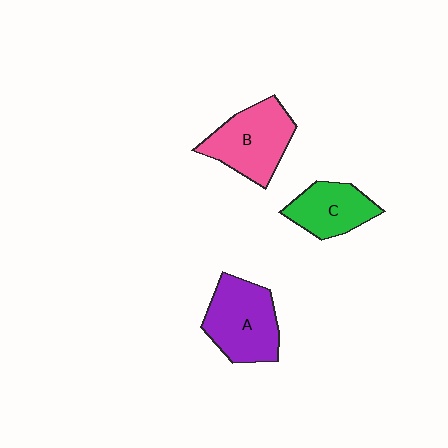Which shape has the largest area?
Shape A (purple).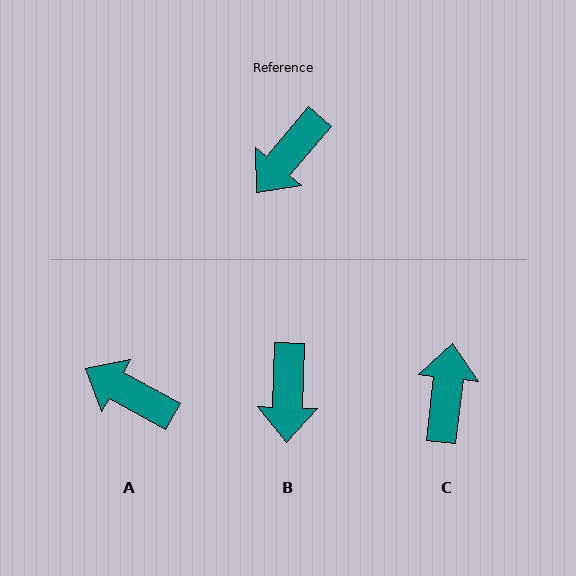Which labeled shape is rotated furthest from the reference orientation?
C, about 147 degrees away.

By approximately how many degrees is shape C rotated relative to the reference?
Approximately 147 degrees clockwise.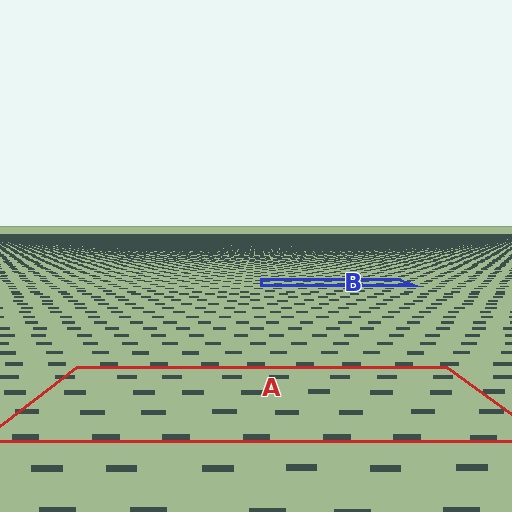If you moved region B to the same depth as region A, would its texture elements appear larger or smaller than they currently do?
They would appear larger. At a closer depth, the same texture elements are projected at a bigger on-screen size.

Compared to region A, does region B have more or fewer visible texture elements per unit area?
Region B has more texture elements per unit area — they are packed more densely because it is farther away.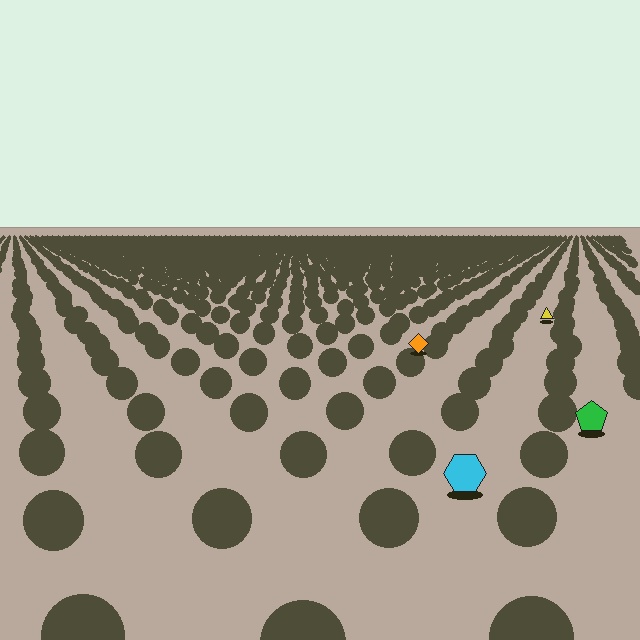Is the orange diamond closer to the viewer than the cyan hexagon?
No. The cyan hexagon is closer — you can tell from the texture gradient: the ground texture is coarser near it.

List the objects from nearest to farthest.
From nearest to farthest: the cyan hexagon, the green pentagon, the orange diamond, the yellow triangle.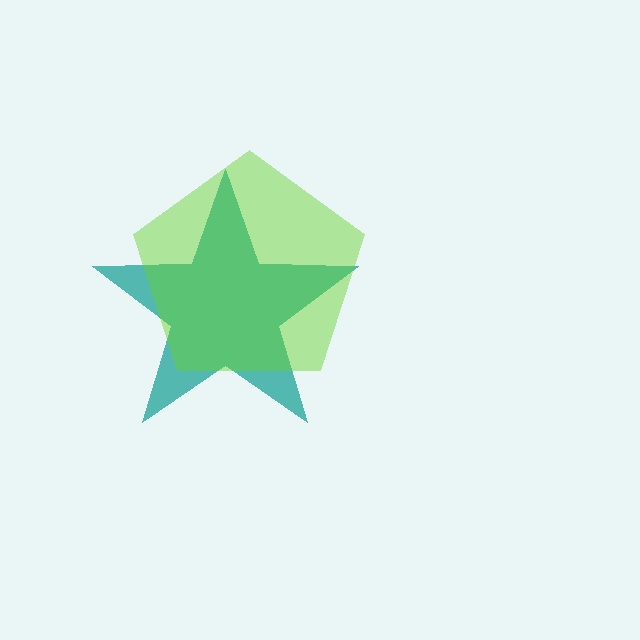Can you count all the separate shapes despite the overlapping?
Yes, there are 2 separate shapes.